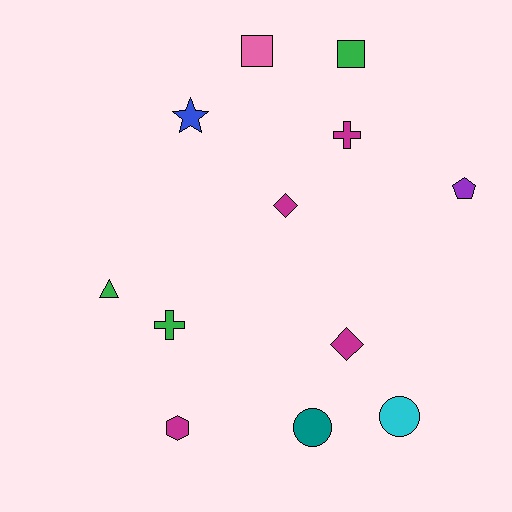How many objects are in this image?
There are 12 objects.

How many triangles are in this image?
There is 1 triangle.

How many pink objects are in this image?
There is 1 pink object.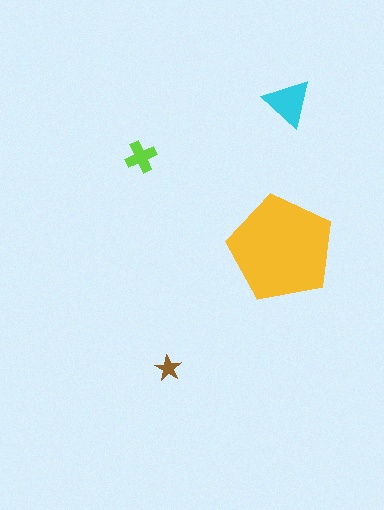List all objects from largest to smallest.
The yellow pentagon, the cyan triangle, the lime cross, the brown star.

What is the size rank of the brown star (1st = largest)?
4th.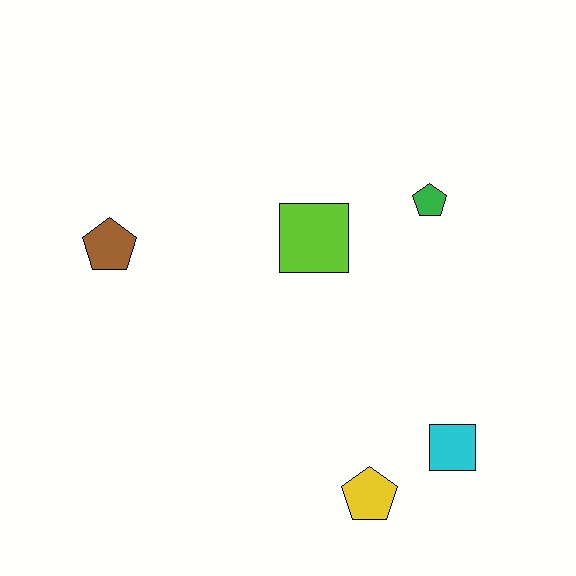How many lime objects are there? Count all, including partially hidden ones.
There is 1 lime object.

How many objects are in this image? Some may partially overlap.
There are 5 objects.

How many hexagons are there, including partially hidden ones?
There are no hexagons.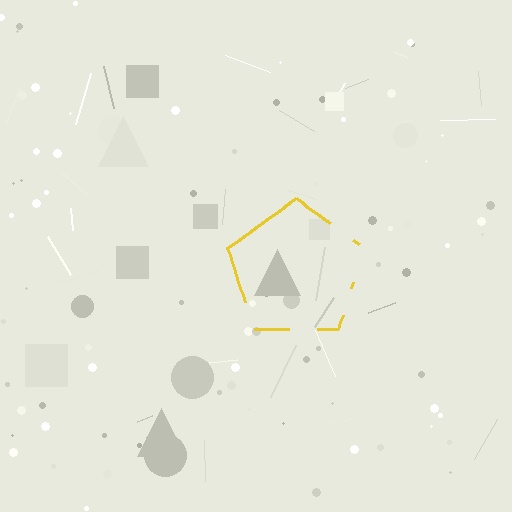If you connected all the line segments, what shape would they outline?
They would outline a pentagon.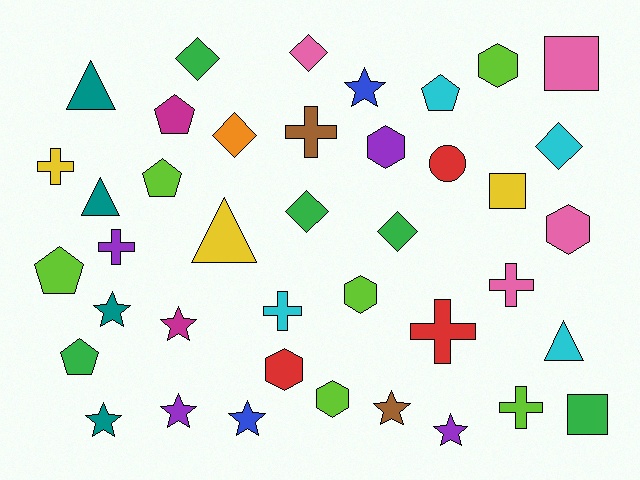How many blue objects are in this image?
There are 2 blue objects.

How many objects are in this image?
There are 40 objects.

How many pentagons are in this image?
There are 5 pentagons.